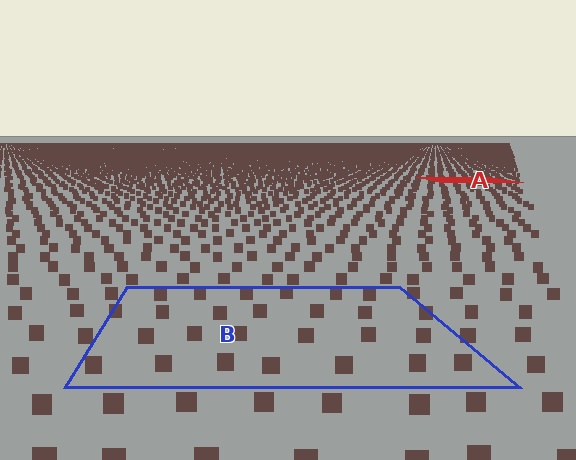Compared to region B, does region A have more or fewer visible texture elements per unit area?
Region A has more texture elements per unit area — they are packed more densely because it is farther away.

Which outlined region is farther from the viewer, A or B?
Region A is farther from the viewer — the texture elements inside it appear smaller and more densely packed.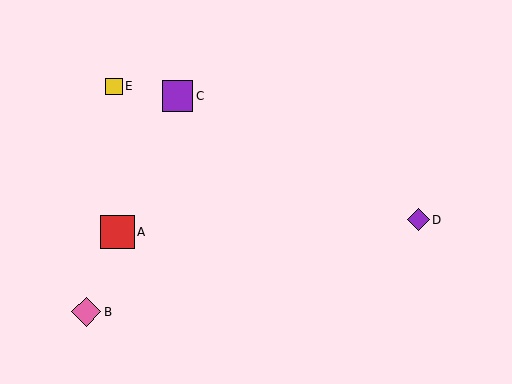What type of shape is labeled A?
Shape A is a red square.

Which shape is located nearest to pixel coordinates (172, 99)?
The purple square (labeled C) at (178, 96) is nearest to that location.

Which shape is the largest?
The red square (labeled A) is the largest.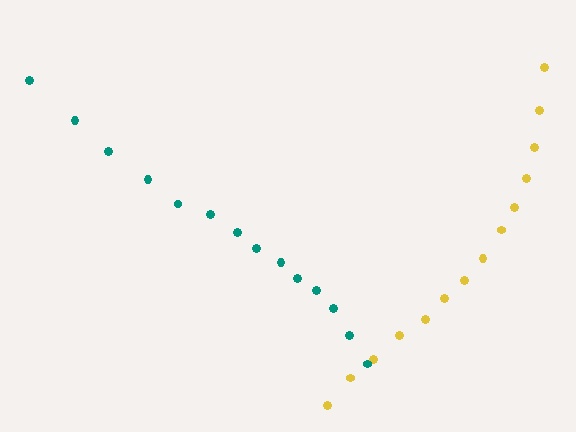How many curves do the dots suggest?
There are 2 distinct paths.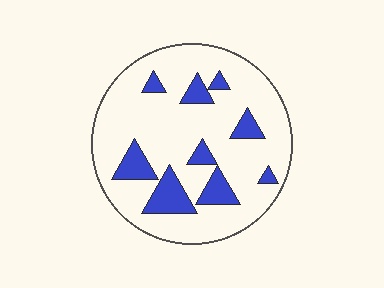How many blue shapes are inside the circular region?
9.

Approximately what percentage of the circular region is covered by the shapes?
Approximately 20%.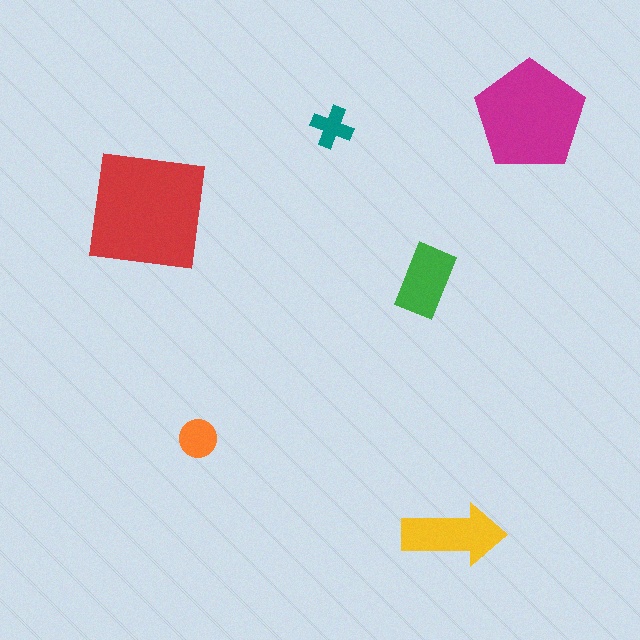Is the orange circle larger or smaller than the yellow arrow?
Smaller.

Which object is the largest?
The red square.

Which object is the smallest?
The teal cross.